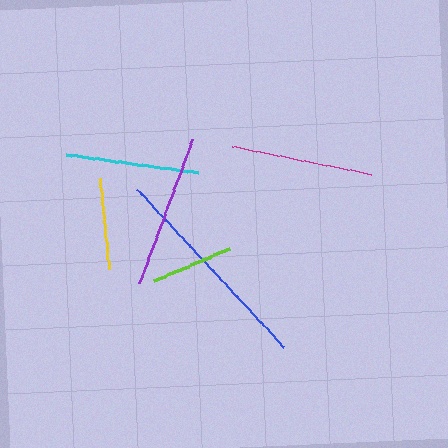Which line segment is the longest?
The blue line is the longest at approximately 216 pixels.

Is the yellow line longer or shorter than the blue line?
The blue line is longer than the yellow line.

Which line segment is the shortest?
The lime line is the shortest at approximately 83 pixels.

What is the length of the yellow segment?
The yellow segment is approximately 92 pixels long.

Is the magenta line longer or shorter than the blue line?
The blue line is longer than the magenta line.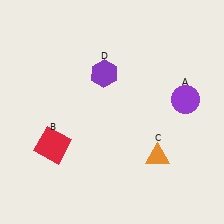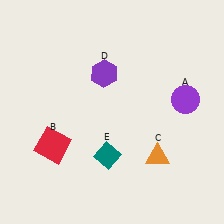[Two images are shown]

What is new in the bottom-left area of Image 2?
A teal diamond (E) was added in the bottom-left area of Image 2.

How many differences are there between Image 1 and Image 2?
There is 1 difference between the two images.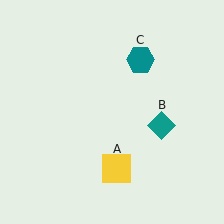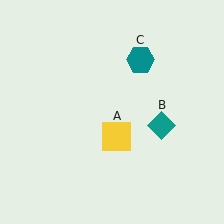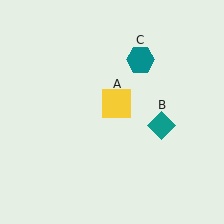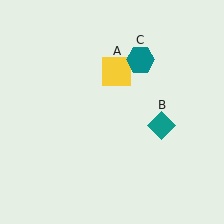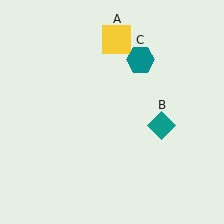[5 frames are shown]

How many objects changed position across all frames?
1 object changed position: yellow square (object A).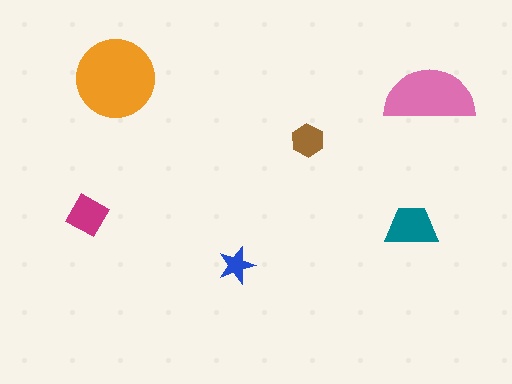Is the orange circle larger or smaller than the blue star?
Larger.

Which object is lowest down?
The blue star is bottommost.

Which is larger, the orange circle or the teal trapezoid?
The orange circle.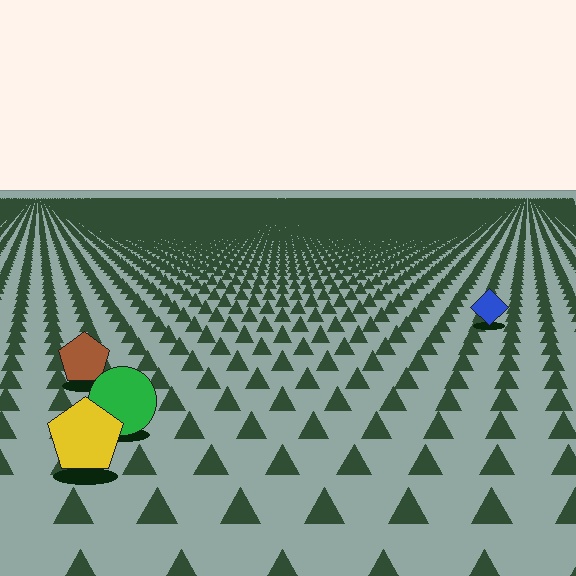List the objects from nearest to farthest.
From nearest to farthest: the yellow pentagon, the green circle, the brown pentagon, the blue diamond.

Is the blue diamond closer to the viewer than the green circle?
No. The green circle is closer — you can tell from the texture gradient: the ground texture is coarser near it.